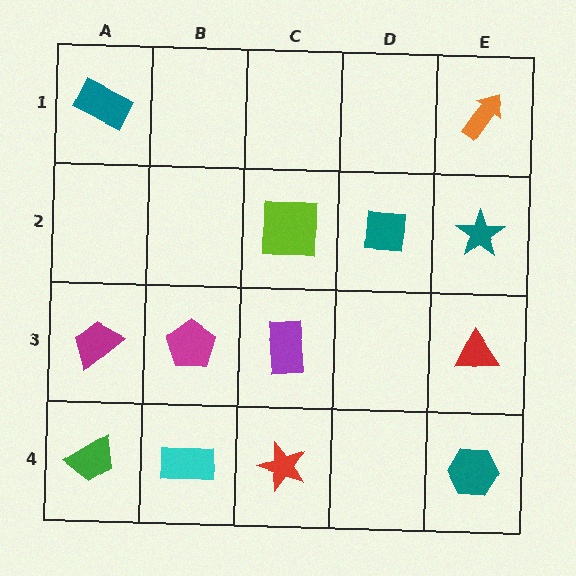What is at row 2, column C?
A lime square.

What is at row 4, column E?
A teal hexagon.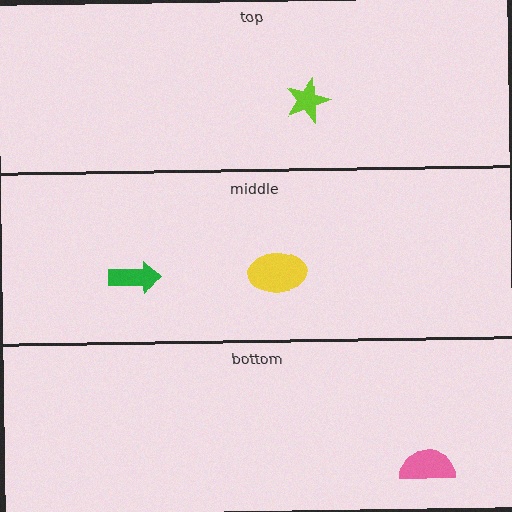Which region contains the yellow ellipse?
The middle region.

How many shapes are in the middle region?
2.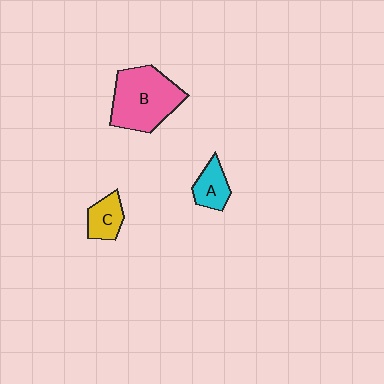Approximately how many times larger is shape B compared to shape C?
Approximately 2.6 times.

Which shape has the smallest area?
Shape A (cyan).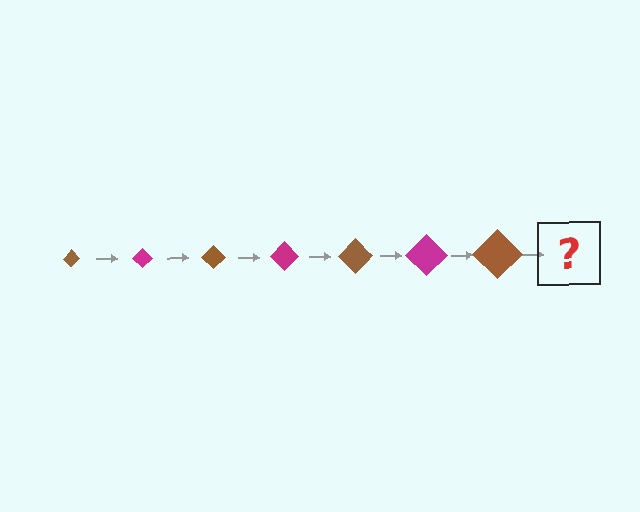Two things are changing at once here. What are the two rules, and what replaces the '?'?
The two rules are that the diamond grows larger each step and the color cycles through brown and magenta. The '?' should be a magenta diamond, larger than the previous one.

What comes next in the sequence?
The next element should be a magenta diamond, larger than the previous one.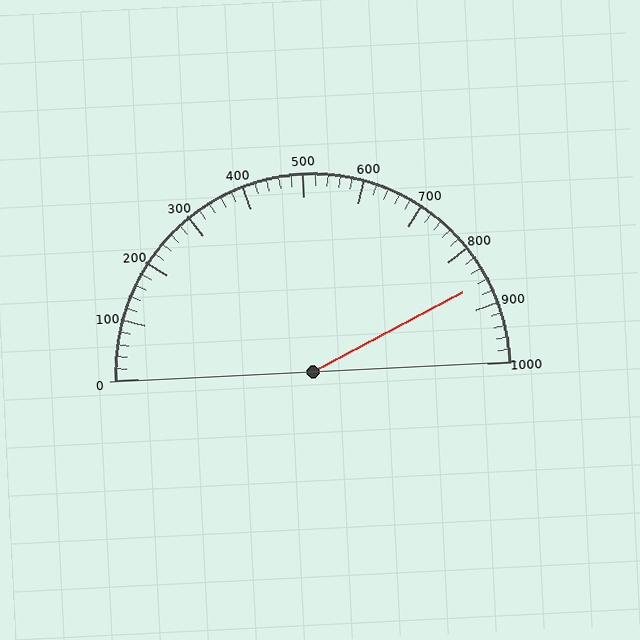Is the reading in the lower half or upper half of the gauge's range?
The reading is in the upper half of the range (0 to 1000).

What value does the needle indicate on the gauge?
The needle indicates approximately 860.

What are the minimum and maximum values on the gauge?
The gauge ranges from 0 to 1000.